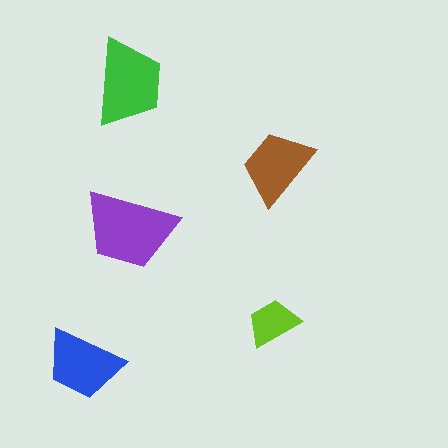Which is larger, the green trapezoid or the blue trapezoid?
The green one.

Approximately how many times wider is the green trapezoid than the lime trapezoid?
About 1.5 times wider.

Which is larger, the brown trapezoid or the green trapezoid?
The green one.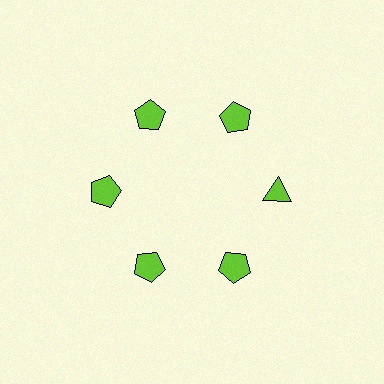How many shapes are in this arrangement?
There are 6 shapes arranged in a ring pattern.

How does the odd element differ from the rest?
It has a different shape: triangle instead of pentagon.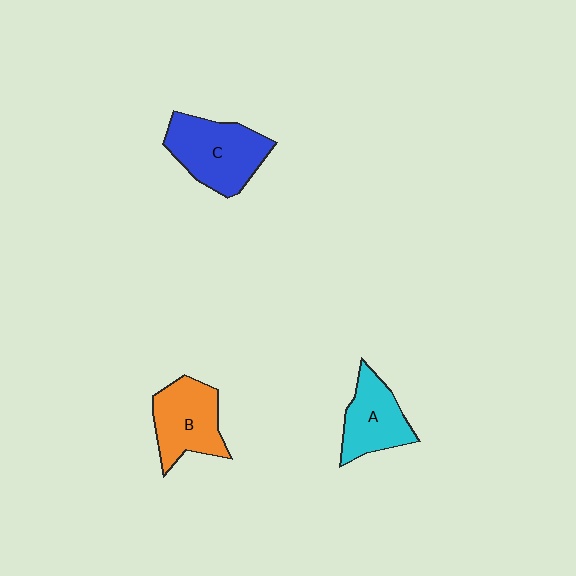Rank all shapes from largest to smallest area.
From largest to smallest: C (blue), B (orange), A (cyan).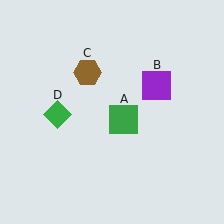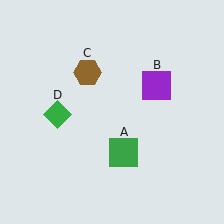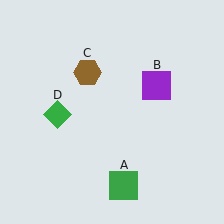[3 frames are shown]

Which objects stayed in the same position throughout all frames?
Purple square (object B) and brown hexagon (object C) and green diamond (object D) remained stationary.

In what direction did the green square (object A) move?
The green square (object A) moved down.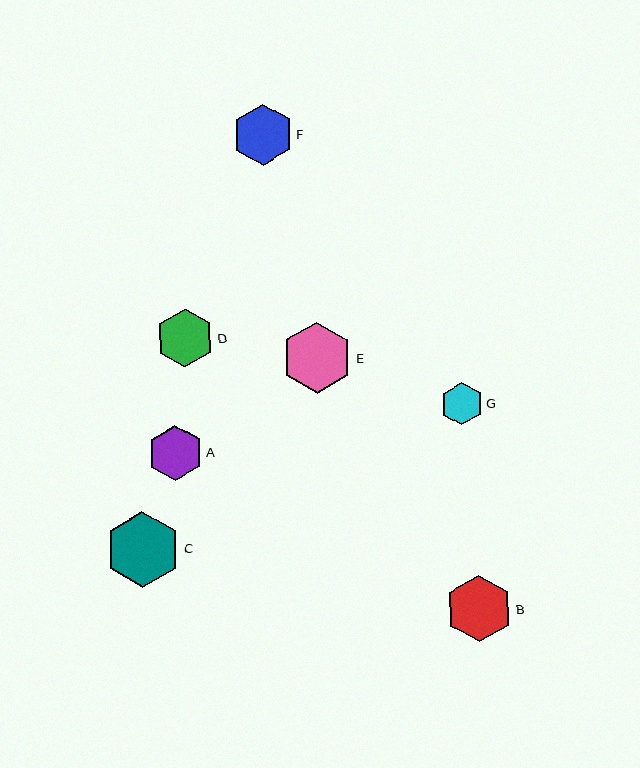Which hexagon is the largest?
Hexagon C is the largest with a size of approximately 76 pixels.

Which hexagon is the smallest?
Hexagon G is the smallest with a size of approximately 42 pixels.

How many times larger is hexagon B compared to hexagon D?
Hexagon B is approximately 1.1 times the size of hexagon D.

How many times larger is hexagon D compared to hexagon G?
Hexagon D is approximately 1.4 times the size of hexagon G.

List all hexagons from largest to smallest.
From largest to smallest: C, E, B, F, D, A, G.